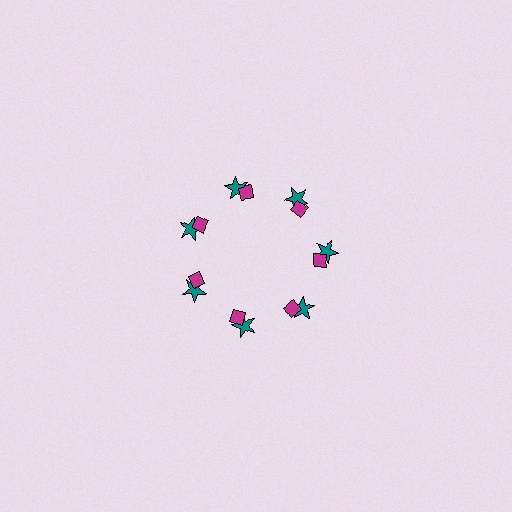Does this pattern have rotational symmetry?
Yes, this pattern has 7-fold rotational symmetry. It looks the same after rotating 51 degrees around the center.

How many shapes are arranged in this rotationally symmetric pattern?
There are 14 shapes, arranged in 7 groups of 2.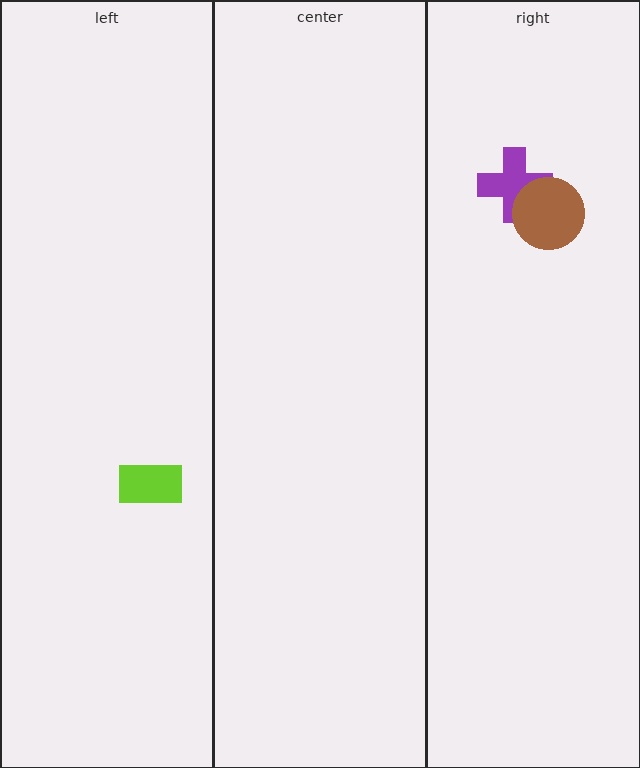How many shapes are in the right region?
2.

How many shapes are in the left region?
1.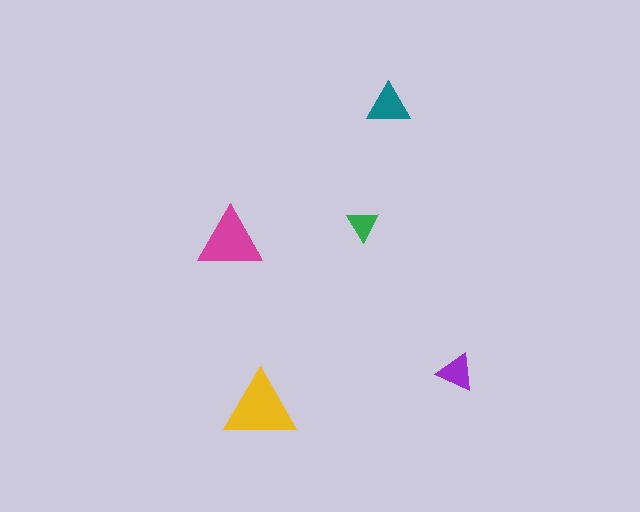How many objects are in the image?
There are 5 objects in the image.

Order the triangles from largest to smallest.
the yellow one, the magenta one, the teal one, the purple one, the green one.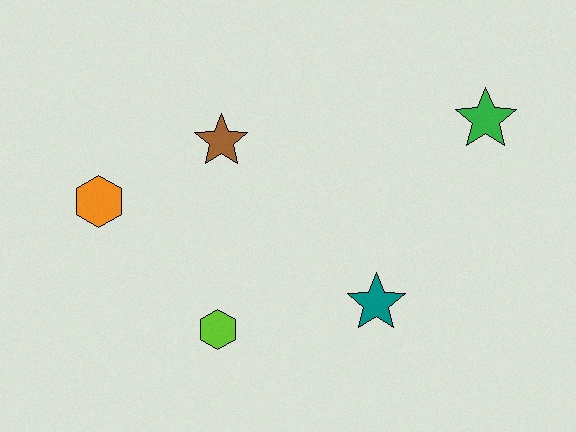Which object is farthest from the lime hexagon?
The green star is farthest from the lime hexagon.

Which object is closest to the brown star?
The orange hexagon is closest to the brown star.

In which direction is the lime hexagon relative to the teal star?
The lime hexagon is to the left of the teal star.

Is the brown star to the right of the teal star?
No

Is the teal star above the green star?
No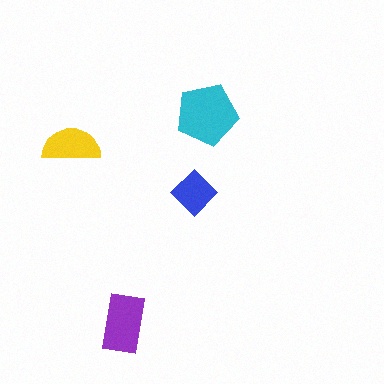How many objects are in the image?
There are 4 objects in the image.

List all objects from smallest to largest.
The blue diamond, the yellow semicircle, the purple rectangle, the cyan pentagon.